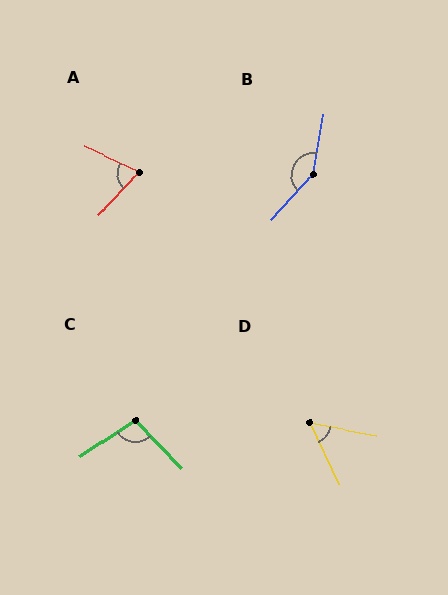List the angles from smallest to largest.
D (54°), A (72°), C (100°), B (147°).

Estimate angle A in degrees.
Approximately 72 degrees.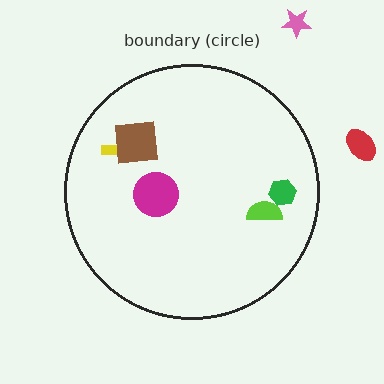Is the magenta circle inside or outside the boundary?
Inside.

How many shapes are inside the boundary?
5 inside, 2 outside.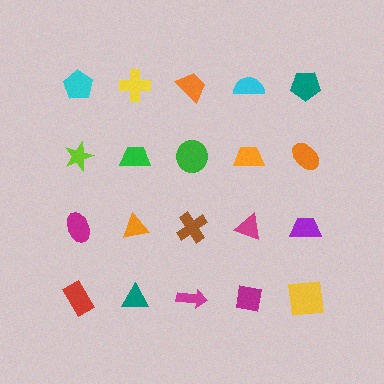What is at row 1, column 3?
An orange trapezoid.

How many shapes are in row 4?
5 shapes.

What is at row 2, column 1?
A lime star.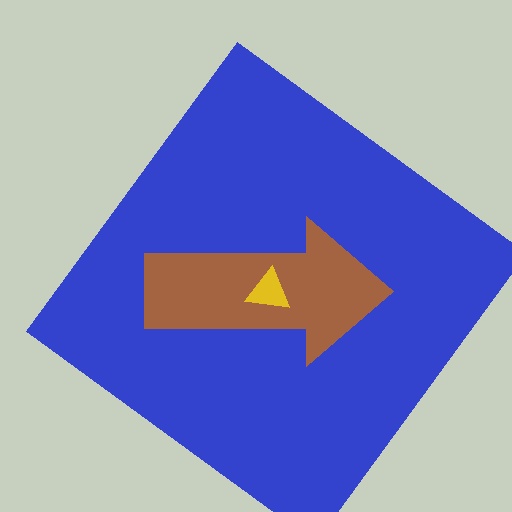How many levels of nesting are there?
3.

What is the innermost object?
The yellow triangle.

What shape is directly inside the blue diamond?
The brown arrow.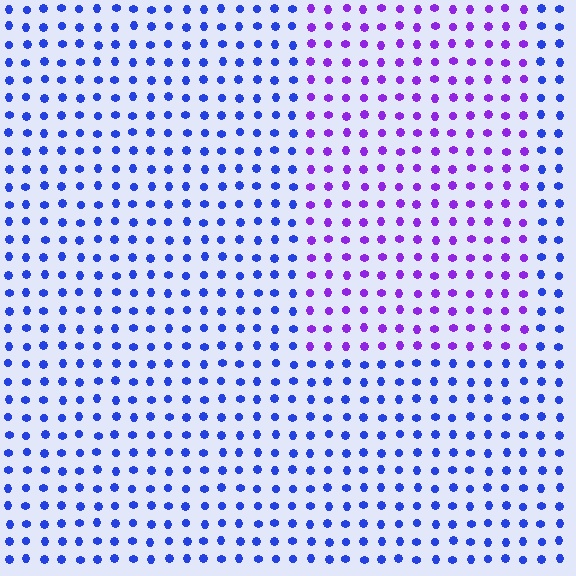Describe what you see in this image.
The image is filled with small blue elements in a uniform arrangement. A rectangle-shaped region is visible where the elements are tinted to a slightly different hue, forming a subtle color boundary.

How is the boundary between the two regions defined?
The boundary is defined purely by a slight shift in hue (about 44 degrees). Spacing, size, and orientation are identical on both sides.